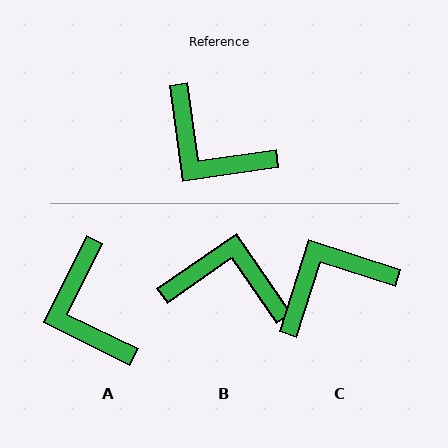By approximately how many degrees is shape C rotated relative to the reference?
Approximately 116 degrees clockwise.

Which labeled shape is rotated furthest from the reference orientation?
B, about 154 degrees away.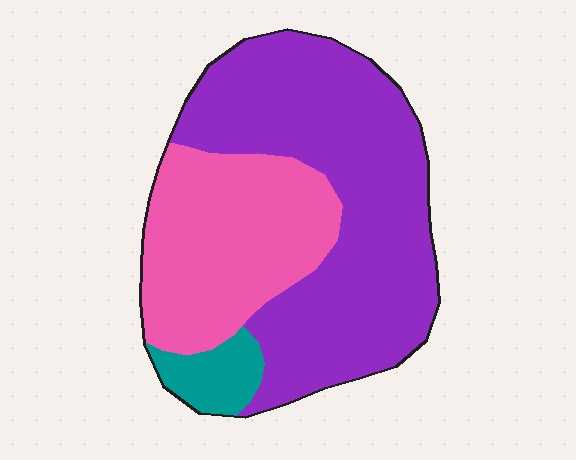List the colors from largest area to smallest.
From largest to smallest: purple, pink, teal.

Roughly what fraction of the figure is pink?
Pink takes up between a third and a half of the figure.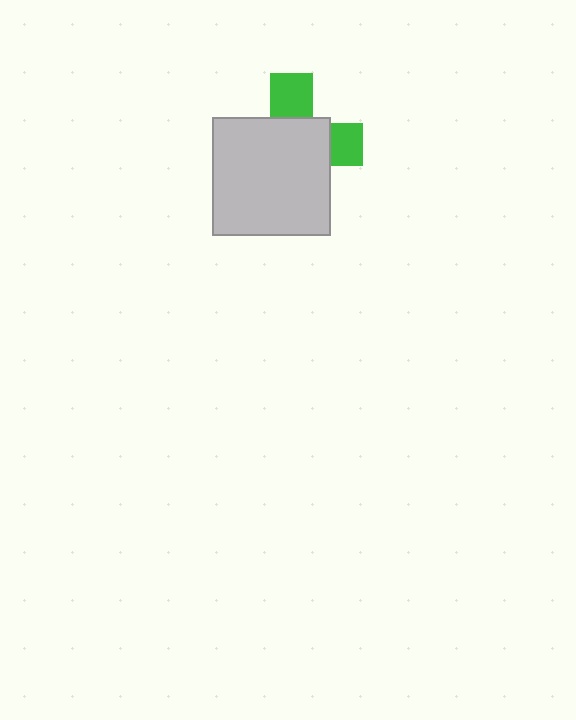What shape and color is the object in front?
The object in front is a light gray rectangle.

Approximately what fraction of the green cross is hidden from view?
Roughly 69% of the green cross is hidden behind the light gray rectangle.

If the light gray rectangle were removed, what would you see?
You would see the complete green cross.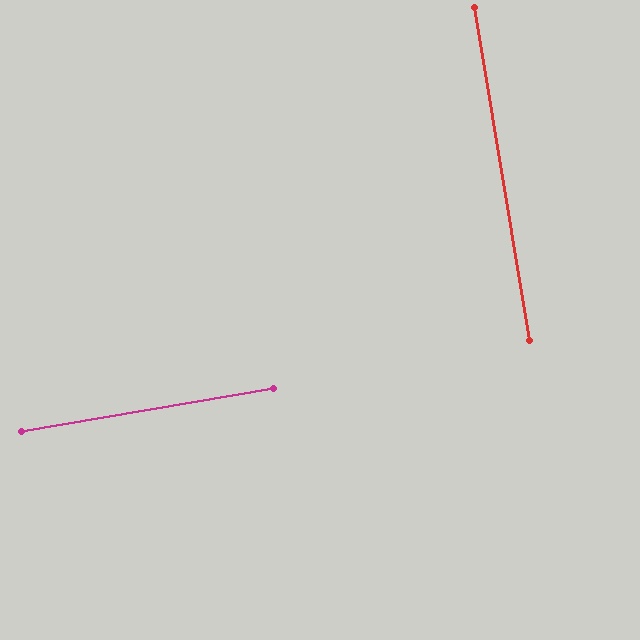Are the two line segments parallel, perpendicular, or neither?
Perpendicular — they meet at approximately 90°.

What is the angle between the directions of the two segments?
Approximately 90 degrees.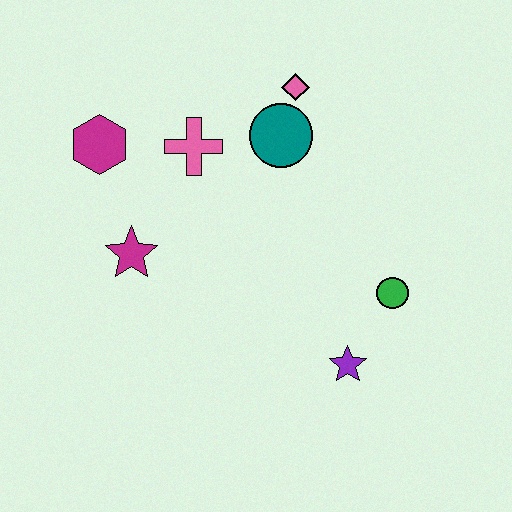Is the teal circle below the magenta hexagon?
No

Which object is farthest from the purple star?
The magenta hexagon is farthest from the purple star.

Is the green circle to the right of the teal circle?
Yes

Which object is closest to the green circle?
The purple star is closest to the green circle.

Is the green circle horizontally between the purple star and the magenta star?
No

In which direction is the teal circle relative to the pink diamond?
The teal circle is below the pink diamond.